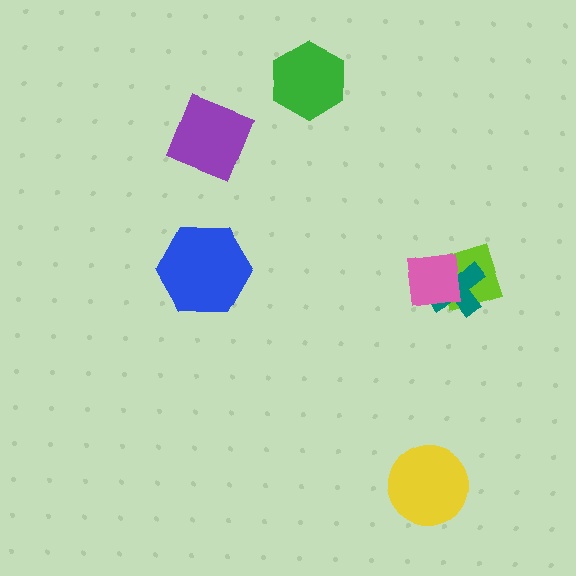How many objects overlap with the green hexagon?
0 objects overlap with the green hexagon.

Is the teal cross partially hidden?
Yes, it is partially covered by another shape.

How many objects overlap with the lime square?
2 objects overlap with the lime square.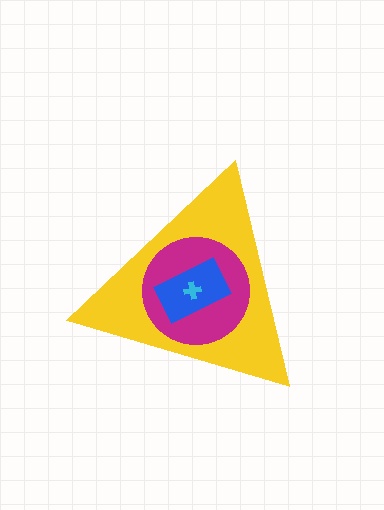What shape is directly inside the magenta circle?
The blue rectangle.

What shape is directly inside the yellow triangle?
The magenta circle.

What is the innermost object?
The cyan cross.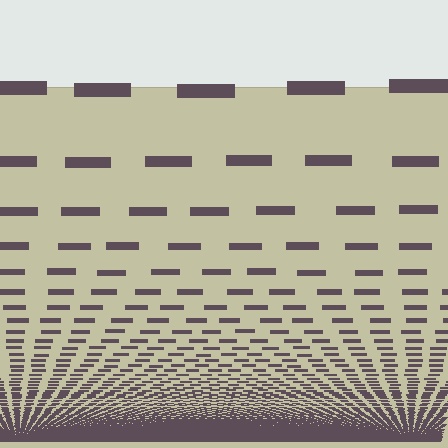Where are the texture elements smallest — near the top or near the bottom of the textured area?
Near the bottom.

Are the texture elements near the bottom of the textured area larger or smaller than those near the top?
Smaller. The gradient is inverted — elements near the bottom are smaller and denser.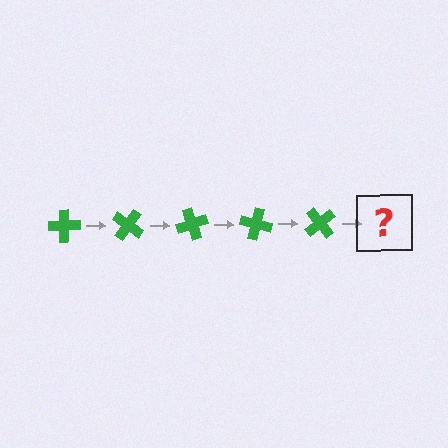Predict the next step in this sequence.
The next step is a green cross rotated 175 degrees.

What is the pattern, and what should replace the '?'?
The pattern is that the cross rotates 35 degrees each step. The '?' should be a green cross rotated 175 degrees.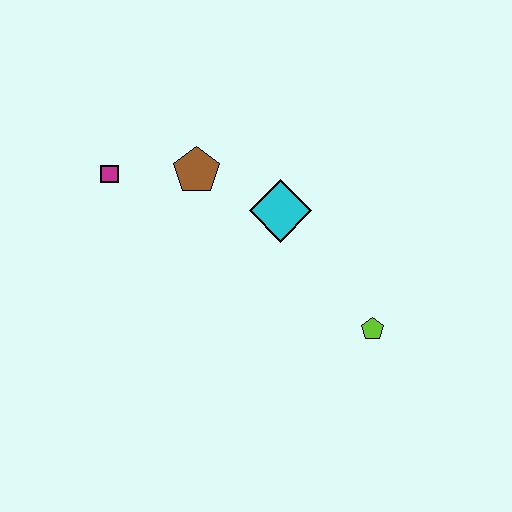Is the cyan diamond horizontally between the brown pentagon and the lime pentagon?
Yes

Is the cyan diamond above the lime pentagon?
Yes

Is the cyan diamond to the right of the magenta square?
Yes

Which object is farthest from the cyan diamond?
The magenta square is farthest from the cyan diamond.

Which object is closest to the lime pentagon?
The cyan diamond is closest to the lime pentagon.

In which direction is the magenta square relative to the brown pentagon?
The magenta square is to the left of the brown pentagon.